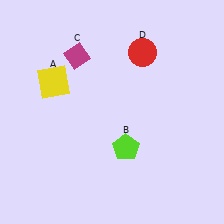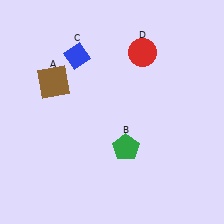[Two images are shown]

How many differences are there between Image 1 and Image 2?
There are 3 differences between the two images.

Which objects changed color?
A changed from yellow to brown. B changed from lime to green. C changed from magenta to blue.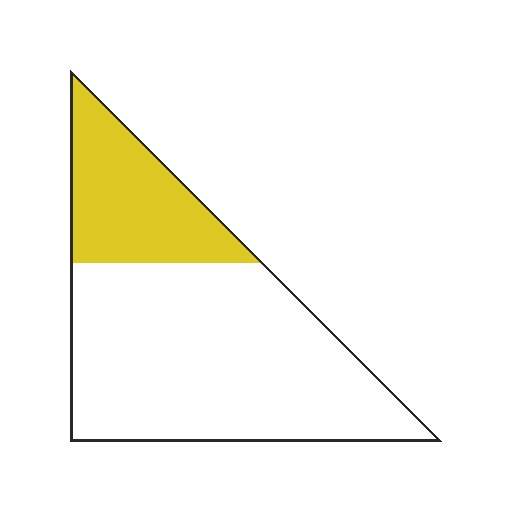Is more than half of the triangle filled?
No.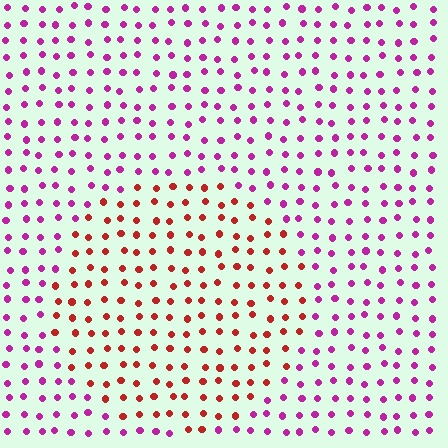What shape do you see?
I see a circle.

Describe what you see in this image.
The image is filled with small magenta elements in a uniform arrangement. A circle-shaped region is visible where the elements are tinted to a slightly different hue, forming a subtle color boundary.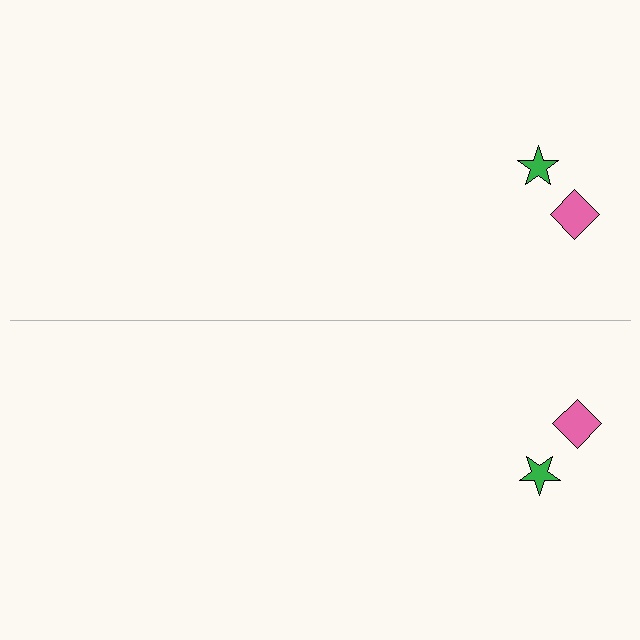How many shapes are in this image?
There are 4 shapes in this image.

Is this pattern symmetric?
Yes, this pattern has bilateral (reflection) symmetry.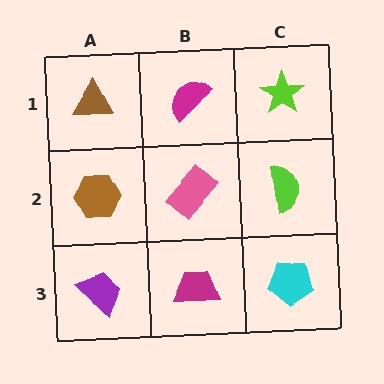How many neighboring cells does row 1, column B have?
3.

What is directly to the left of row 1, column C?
A magenta semicircle.